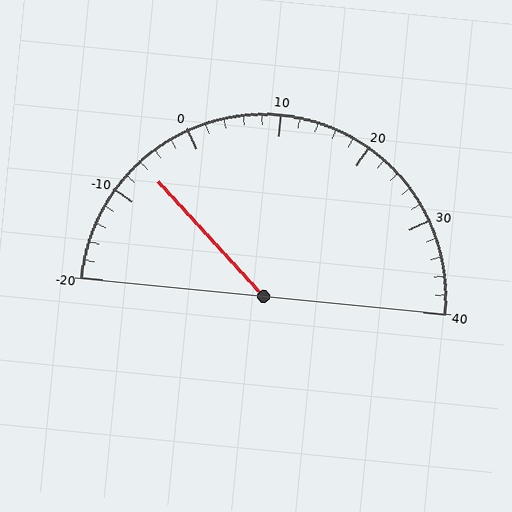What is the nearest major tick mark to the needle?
The nearest major tick mark is -10.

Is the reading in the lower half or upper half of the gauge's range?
The reading is in the lower half of the range (-20 to 40).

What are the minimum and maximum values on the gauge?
The gauge ranges from -20 to 40.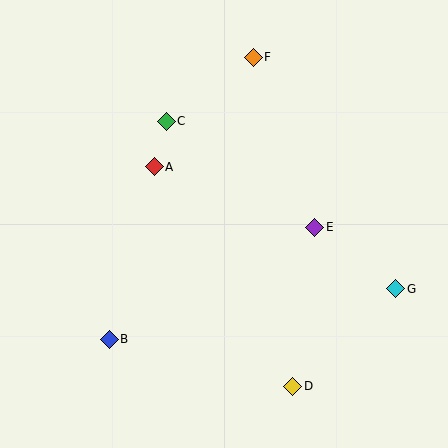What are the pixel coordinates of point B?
Point B is at (109, 339).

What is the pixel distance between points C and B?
The distance between C and B is 225 pixels.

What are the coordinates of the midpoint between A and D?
The midpoint between A and D is at (223, 276).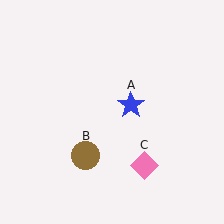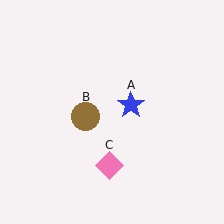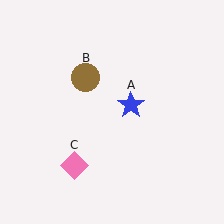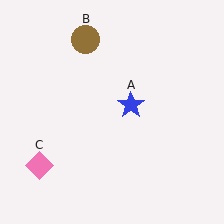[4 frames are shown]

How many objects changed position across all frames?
2 objects changed position: brown circle (object B), pink diamond (object C).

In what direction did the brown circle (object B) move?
The brown circle (object B) moved up.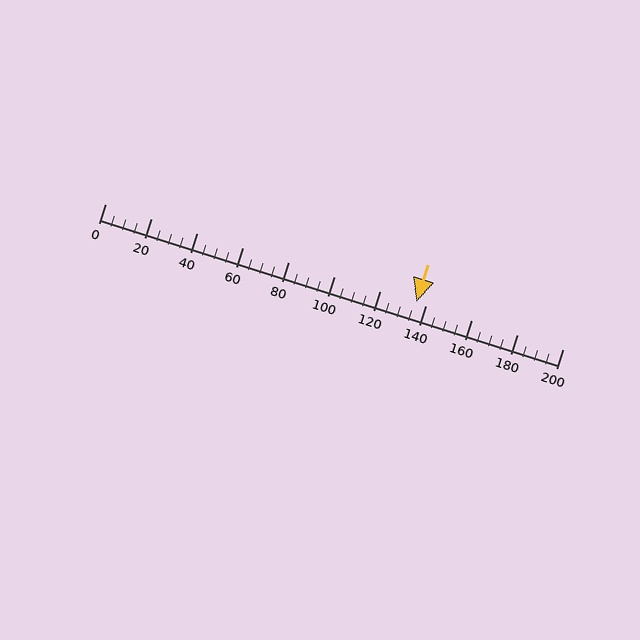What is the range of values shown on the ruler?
The ruler shows values from 0 to 200.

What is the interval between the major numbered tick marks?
The major tick marks are spaced 20 units apart.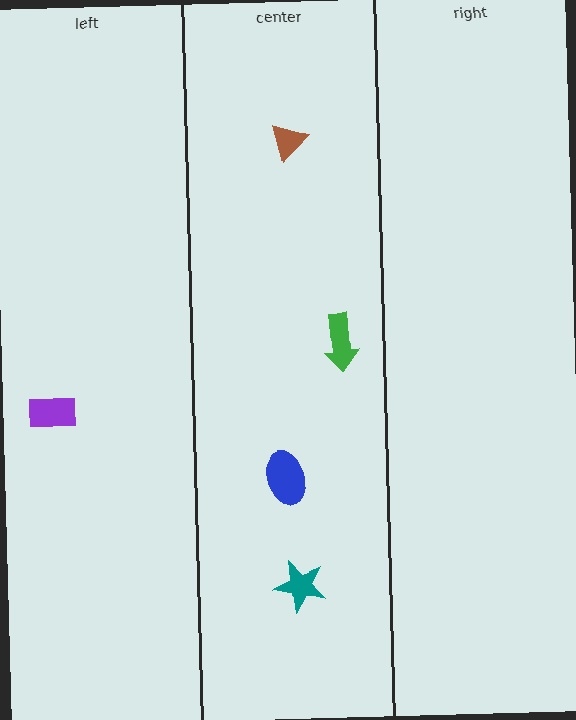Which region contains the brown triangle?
The center region.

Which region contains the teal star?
The center region.